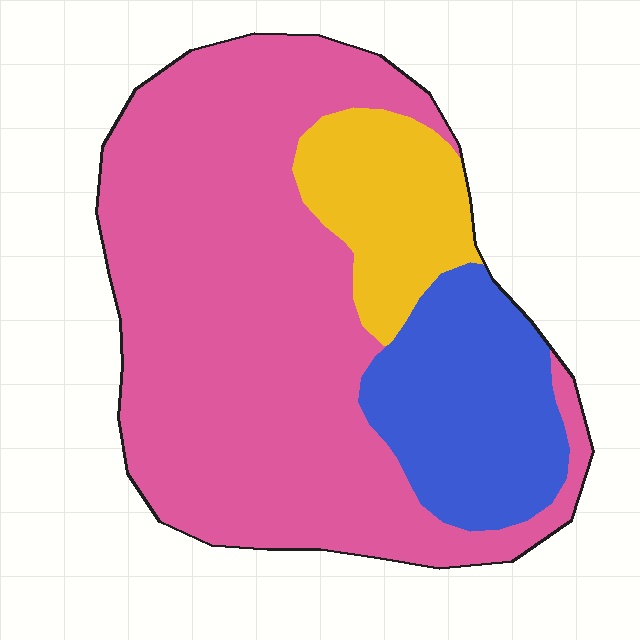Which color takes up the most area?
Pink, at roughly 65%.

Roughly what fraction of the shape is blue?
Blue takes up about one fifth (1/5) of the shape.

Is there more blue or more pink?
Pink.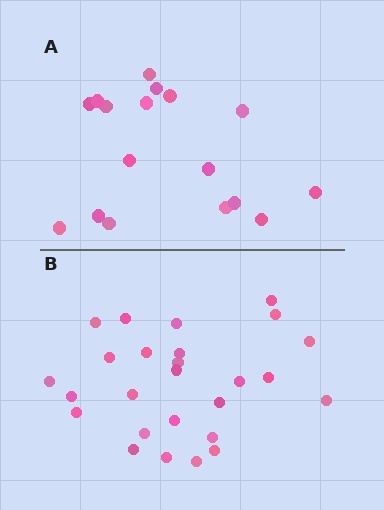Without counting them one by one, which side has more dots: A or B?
Region B (the bottom region) has more dots.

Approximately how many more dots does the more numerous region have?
Region B has roughly 8 or so more dots than region A.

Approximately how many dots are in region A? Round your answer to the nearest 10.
About 20 dots. (The exact count is 17, which rounds to 20.)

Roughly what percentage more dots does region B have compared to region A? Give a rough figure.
About 55% more.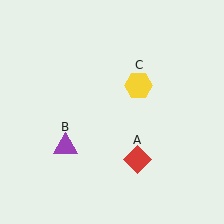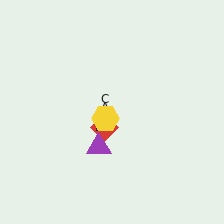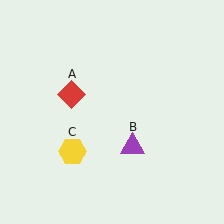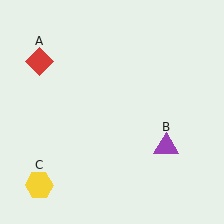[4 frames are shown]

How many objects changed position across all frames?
3 objects changed position: red diamond (object A), purple triangle (object B), yellow hexagon (object C).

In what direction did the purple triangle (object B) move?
The purple triangle (object B) moved right.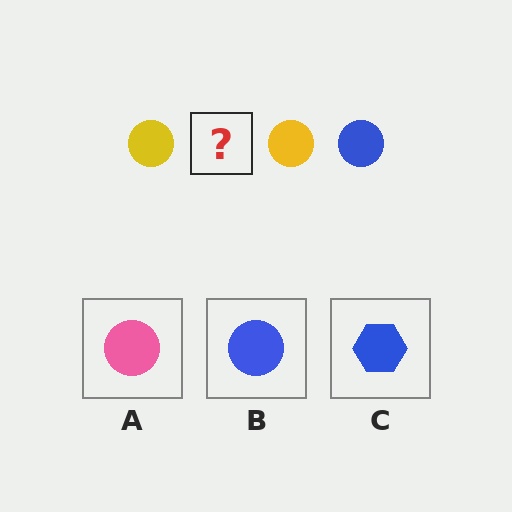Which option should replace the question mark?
Option B.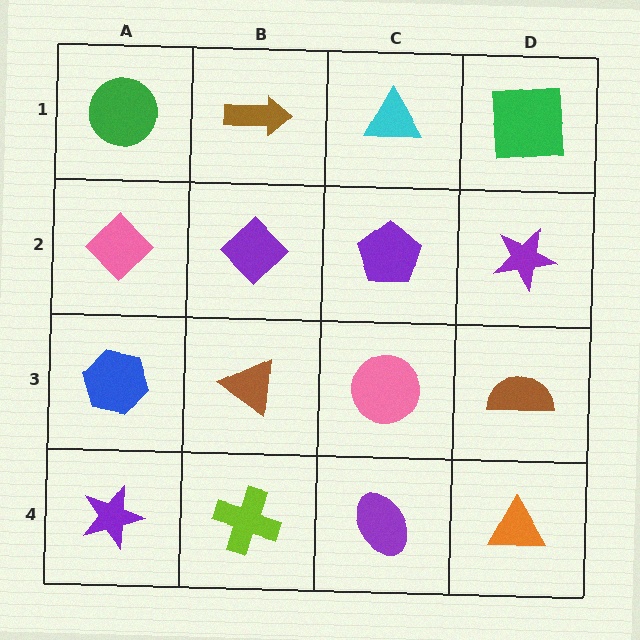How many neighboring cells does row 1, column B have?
3.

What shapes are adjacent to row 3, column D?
A purple star (row 2, column D), an orange triangle (row 4, column D), a pink circle (row 3, column C).